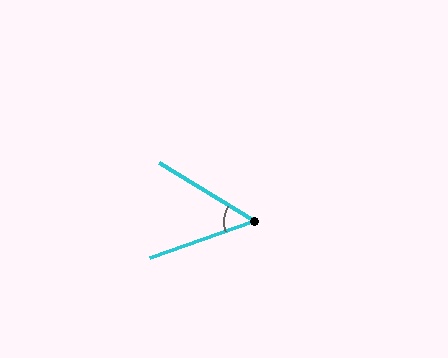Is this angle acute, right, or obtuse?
It is acute.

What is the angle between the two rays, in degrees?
Approximately 51 degrees.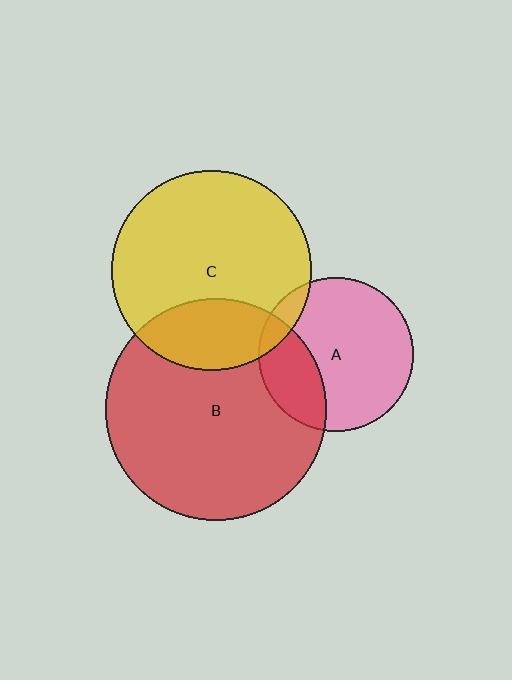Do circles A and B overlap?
Yes.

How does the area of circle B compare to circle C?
Approximately 1.2 times.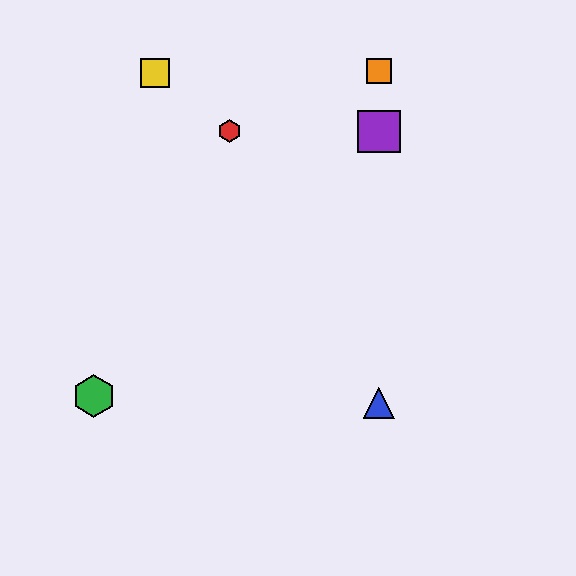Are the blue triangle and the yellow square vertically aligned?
No, the blue triangle is at x≈379 and the yellow square is at x≈155.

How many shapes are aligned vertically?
3 shapes (the blue triangle, the purple square, the orange square) are aligned vertically.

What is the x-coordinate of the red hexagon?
The red hexagon is at x≈230.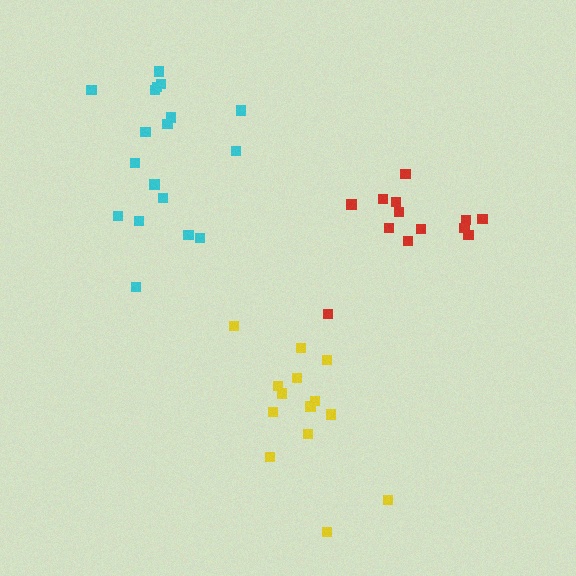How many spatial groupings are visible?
There are 3 spatial groupings.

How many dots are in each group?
Group 1: 13 dots, Group 2: 14 dots, Group 3: 18 dots (45 total).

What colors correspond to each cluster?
The clusters are colored: red, yellow, cyan.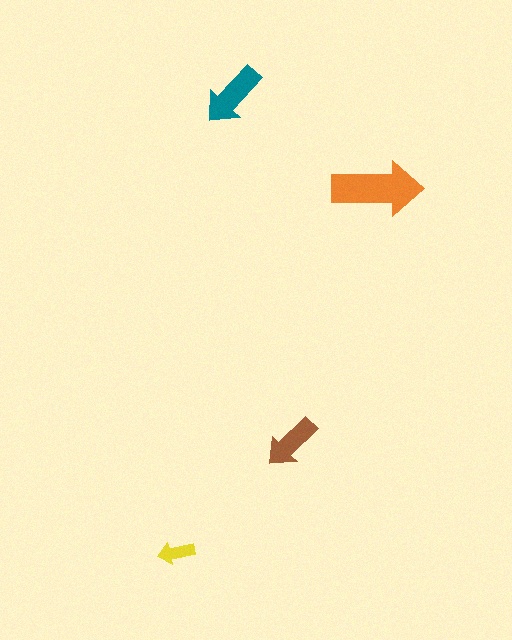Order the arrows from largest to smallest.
the orange one, the teal one, the brown one, the yellow one.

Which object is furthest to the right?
The orange arrow is rightmost.